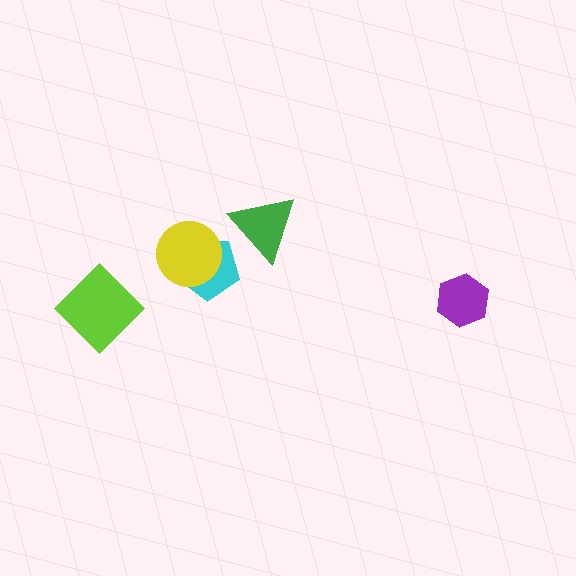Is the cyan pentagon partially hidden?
Yes, it is partially covered by another shape.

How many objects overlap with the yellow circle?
1 object overlaps with the yellow circle.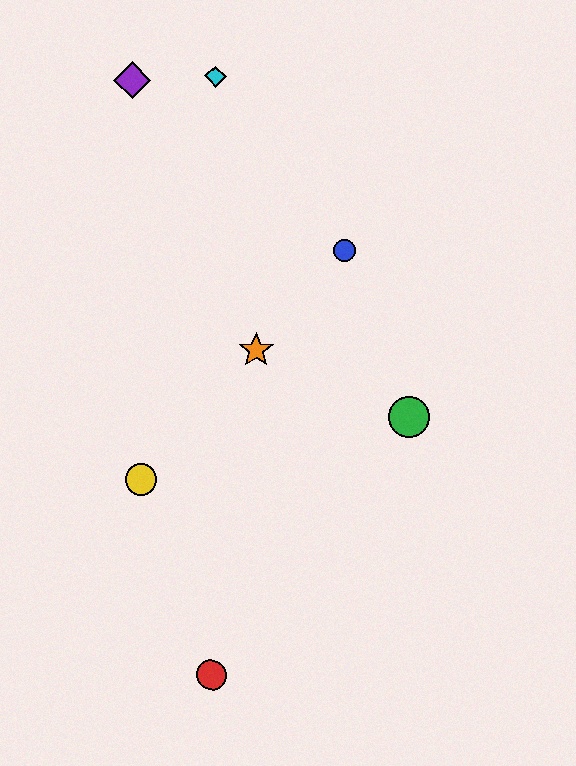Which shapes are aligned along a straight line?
The blue circle, the yellow circle, the orange star are aligned along a straight line.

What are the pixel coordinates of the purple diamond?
The purple diamond is at (132, 80).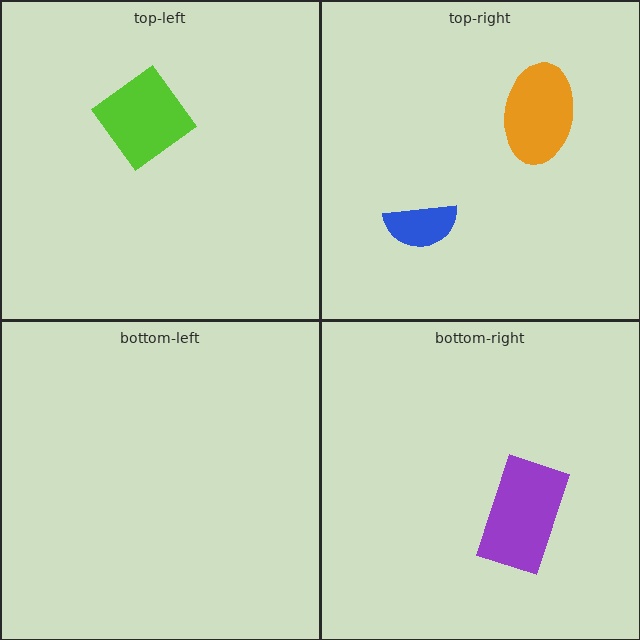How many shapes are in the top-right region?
2.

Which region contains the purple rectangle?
The bottom-right region.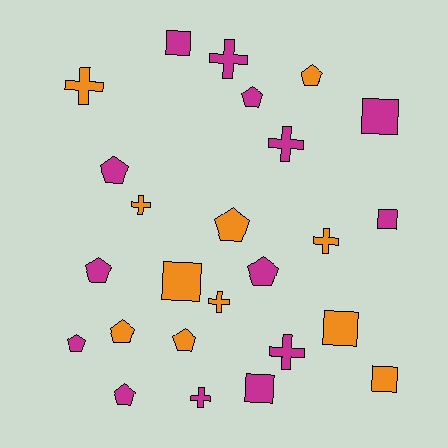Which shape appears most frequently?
Pentagon, with 10 objects.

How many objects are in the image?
There are 25 objects.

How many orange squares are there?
There are 3 orange squares.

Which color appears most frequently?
Magenta, with 14 objects.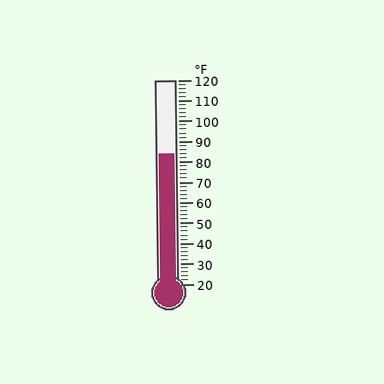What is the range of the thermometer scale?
The thermometer scale ranges from 20°F to 120°F.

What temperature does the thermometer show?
The thermometer shows approximately 84°F.